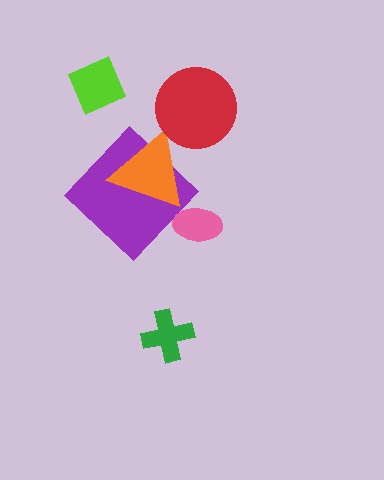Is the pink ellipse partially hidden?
No, no other shape covers it.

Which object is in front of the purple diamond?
The orange triangle is in front of the purple diamond.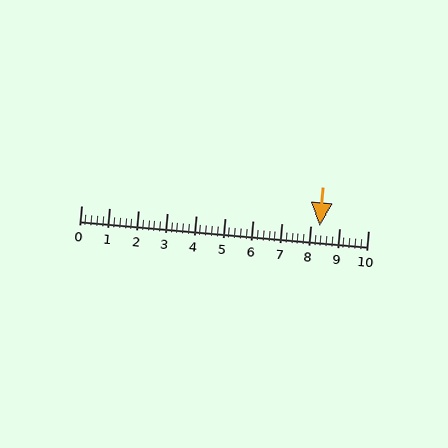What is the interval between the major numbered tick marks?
The major tick marks are spaced 1 units apart.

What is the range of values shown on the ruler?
The ruler shows values from 0 to 10.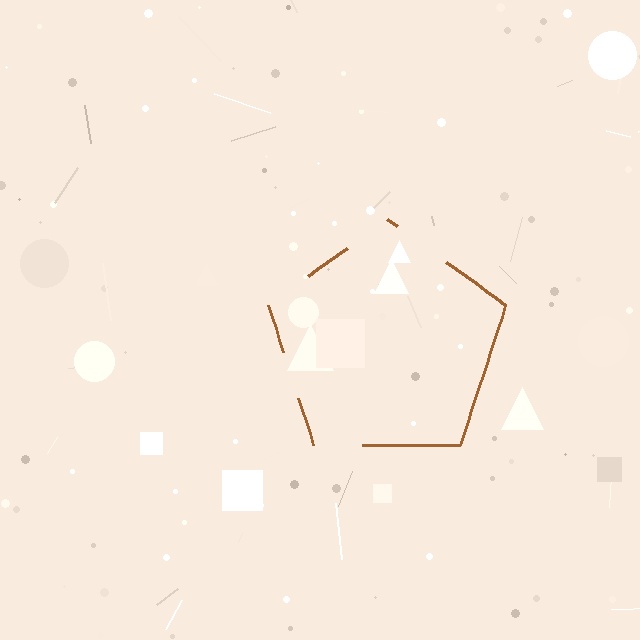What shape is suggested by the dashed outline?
The dashed outline suggests a pentagon.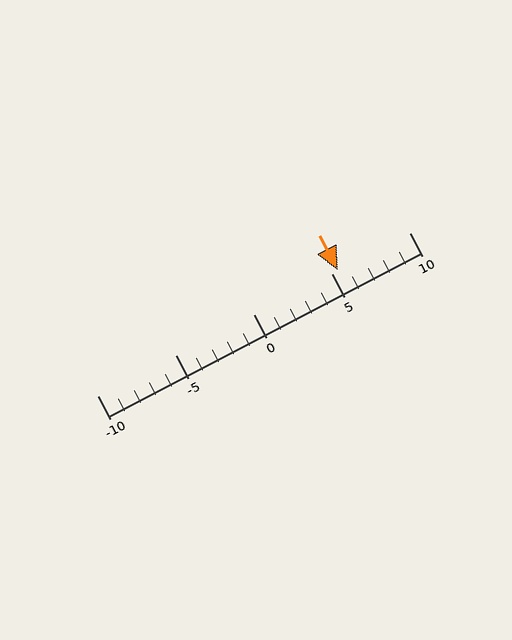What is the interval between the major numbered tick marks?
The major tick marks are spaced 5 units apart.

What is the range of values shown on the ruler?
The ruler shows values from -10 to 10.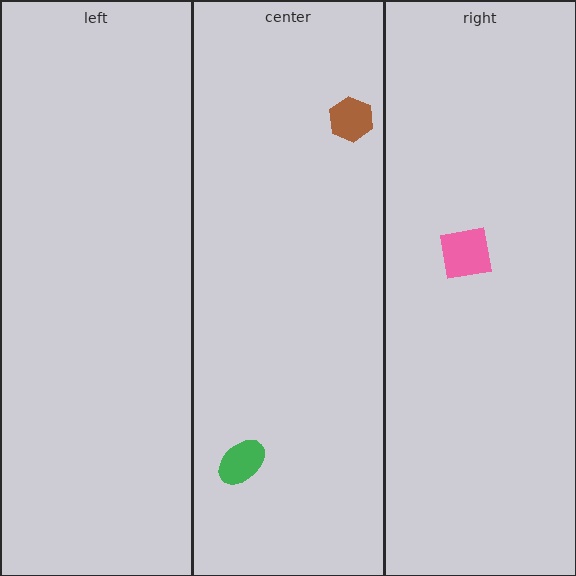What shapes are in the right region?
The pink square.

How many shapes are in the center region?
2.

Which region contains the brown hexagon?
The center region.